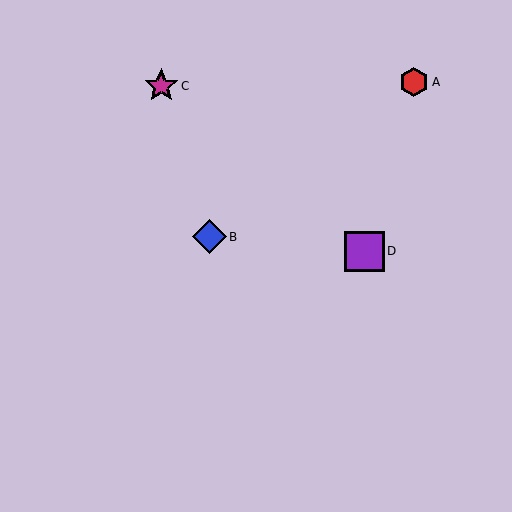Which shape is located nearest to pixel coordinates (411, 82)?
The red hexagon (labeled A) at (414, 82) is nearest to that location.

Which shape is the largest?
The purple square (labeled D) is the largest.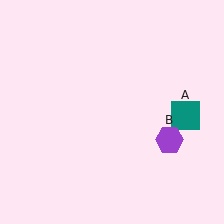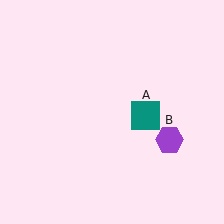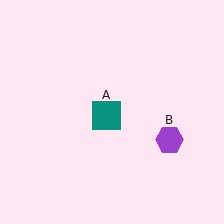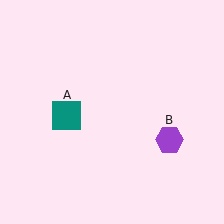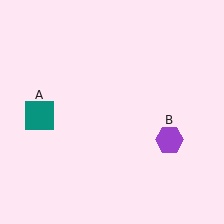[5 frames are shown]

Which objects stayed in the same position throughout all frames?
Purple hexagon (object B) remained stationary.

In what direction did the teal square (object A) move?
The teal square (object A) moved left.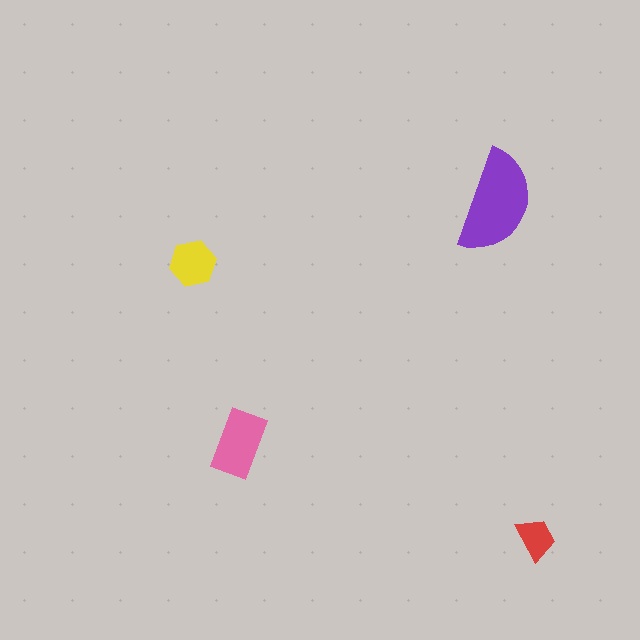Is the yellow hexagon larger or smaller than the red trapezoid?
Larger.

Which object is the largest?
The purple semicircle.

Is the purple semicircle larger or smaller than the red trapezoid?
Larger.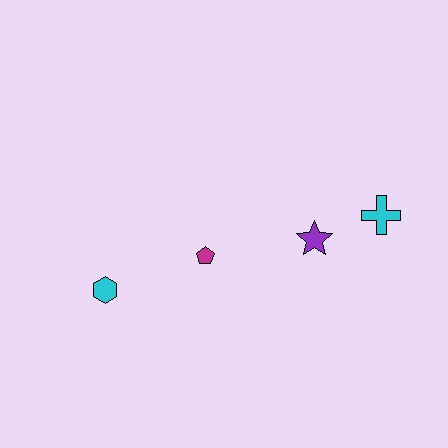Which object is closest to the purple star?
The cyan cross is closest to the purple star.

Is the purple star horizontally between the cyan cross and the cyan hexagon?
Yes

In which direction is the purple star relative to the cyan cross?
The purple star is to the left of the cyan cross.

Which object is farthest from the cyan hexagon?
The cyan cross is farthest from the cyan hexagon.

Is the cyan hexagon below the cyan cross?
Yes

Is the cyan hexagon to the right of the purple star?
No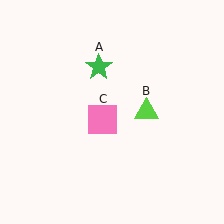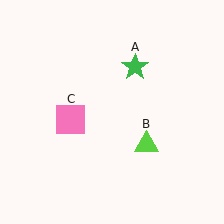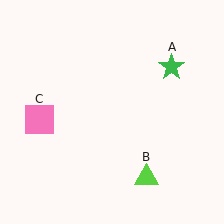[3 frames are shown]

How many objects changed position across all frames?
3 objects changed position: green star (object A), lime triangle (object B), pink square (object C).